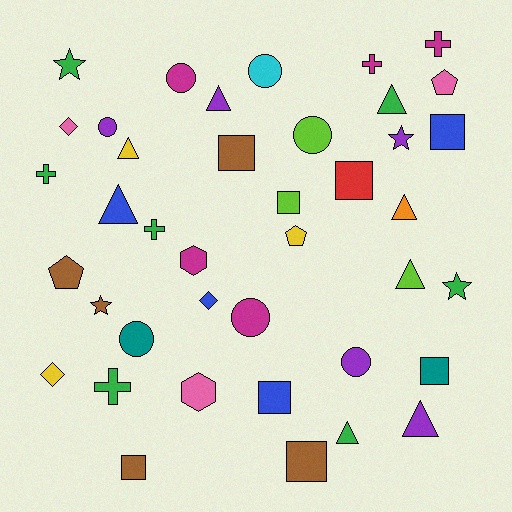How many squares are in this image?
There are 8 squares.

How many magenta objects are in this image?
There are 5 magenta objects.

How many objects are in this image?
There are 40 objects.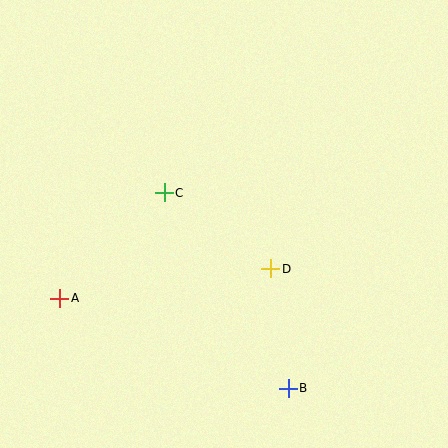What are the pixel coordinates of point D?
Point D is at (271, 269).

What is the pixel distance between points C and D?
The distance between C and D is 131 pixels.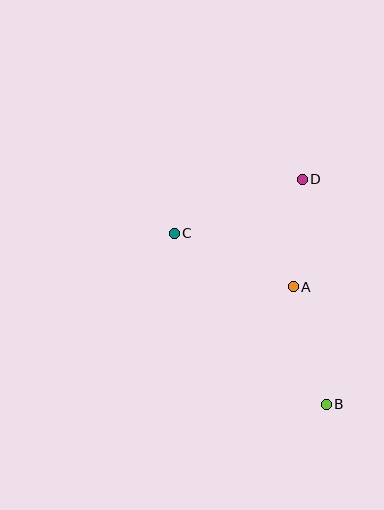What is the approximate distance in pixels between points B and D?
The distance between B and D is approximately 226 pixels.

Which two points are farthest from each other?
Points B and C are farthest from each other.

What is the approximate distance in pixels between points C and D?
The distance between C and D is approximately 139 pixels.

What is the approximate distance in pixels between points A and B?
The distance between A and B is approximately 122 pixels.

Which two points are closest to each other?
Points A and D are closest to each other.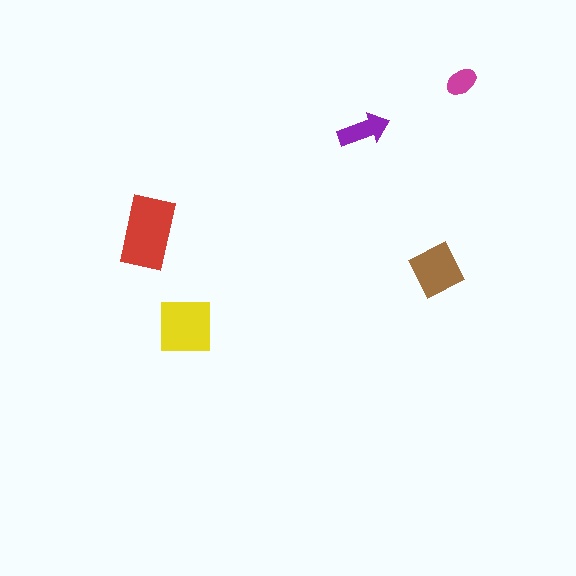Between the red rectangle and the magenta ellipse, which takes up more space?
The red rectangle.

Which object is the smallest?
The magenta ellipse.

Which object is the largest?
The red rectangle.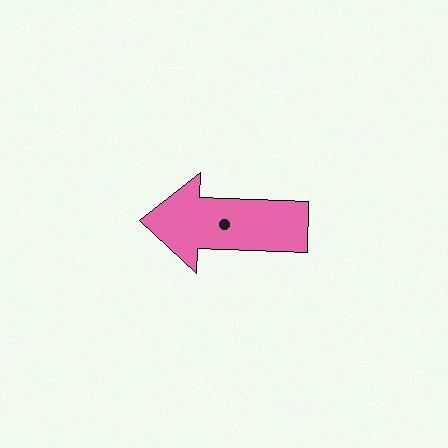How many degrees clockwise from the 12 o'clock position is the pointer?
Approximately 272 degrees.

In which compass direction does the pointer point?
West.